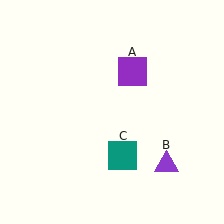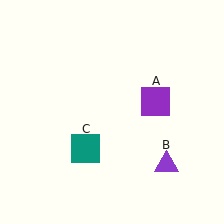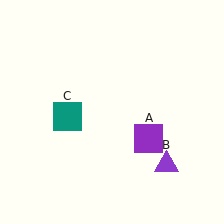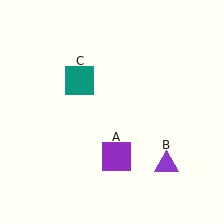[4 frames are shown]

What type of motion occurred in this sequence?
The purple square (object A), teal square (object C) rotated clockwise around the center of the scene.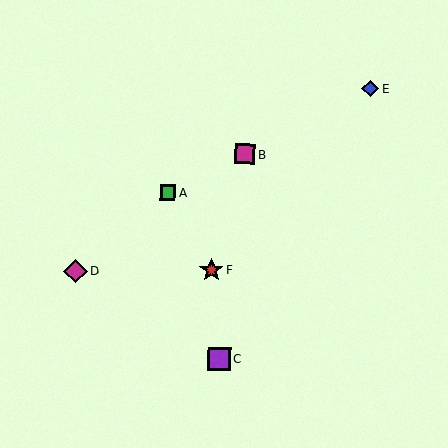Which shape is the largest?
The red star (labeled F) is the largest.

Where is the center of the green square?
The center of the green square is at (168, 193).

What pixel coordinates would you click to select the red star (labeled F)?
Click at (211, 270) to select the red star F.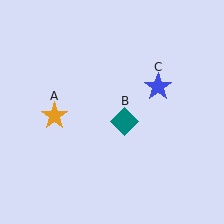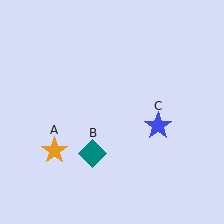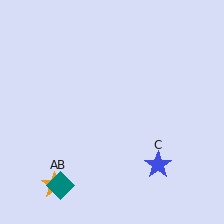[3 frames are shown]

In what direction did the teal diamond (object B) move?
The teal diamond (object B) moved down and to the left.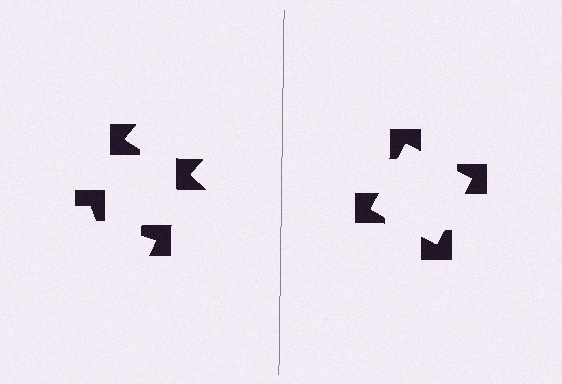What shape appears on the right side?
An illusory square.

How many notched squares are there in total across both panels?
8 — 4 on each side.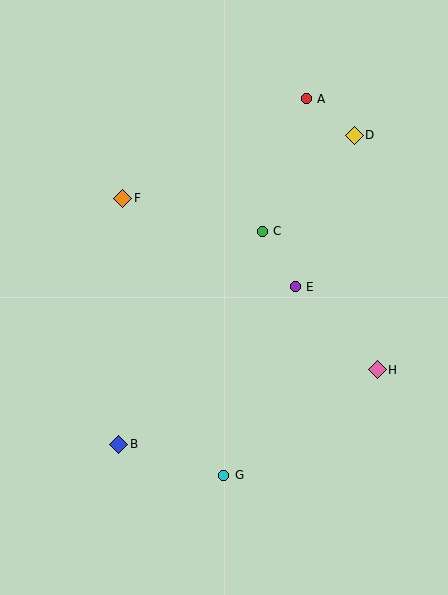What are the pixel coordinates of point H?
Point H is at (377, 370).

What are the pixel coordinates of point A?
Point A is at (306, 99).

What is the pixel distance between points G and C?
The distance between G and C is 247 pixels.